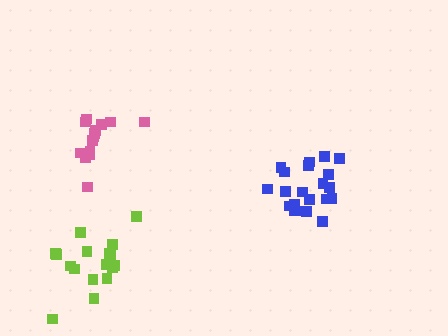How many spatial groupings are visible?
There are 3 spatial groupings.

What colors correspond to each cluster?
The clusters are colored: lime, pink, blue.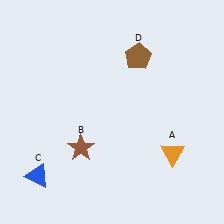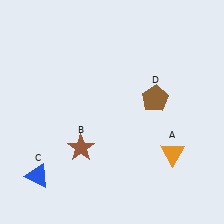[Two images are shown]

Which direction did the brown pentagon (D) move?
The brown pentagon (D) moved down.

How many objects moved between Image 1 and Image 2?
1 object moved between the two images.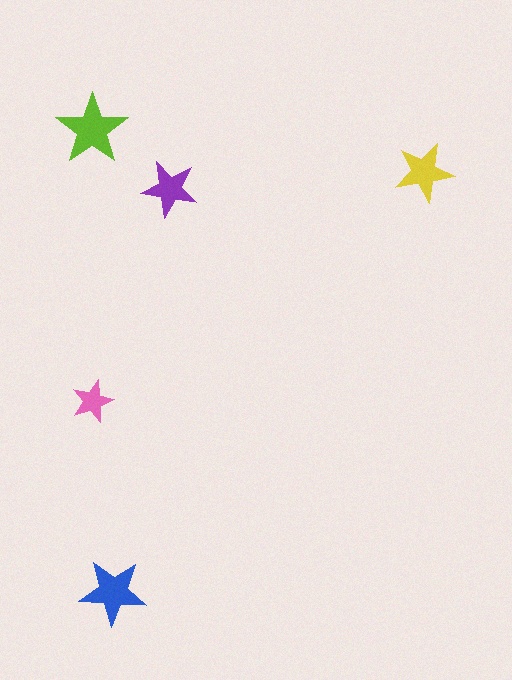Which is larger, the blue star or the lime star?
The lime one.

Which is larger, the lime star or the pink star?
The lime one.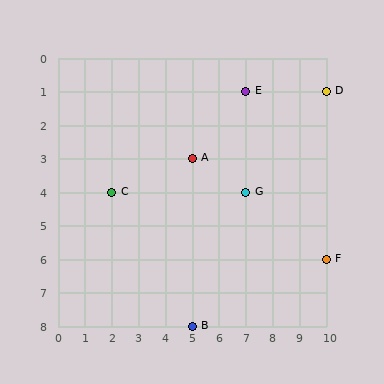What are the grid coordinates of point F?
Point F is at grid coordinates (10, 6).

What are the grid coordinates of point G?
Point G is at grid coordinates (7, 4).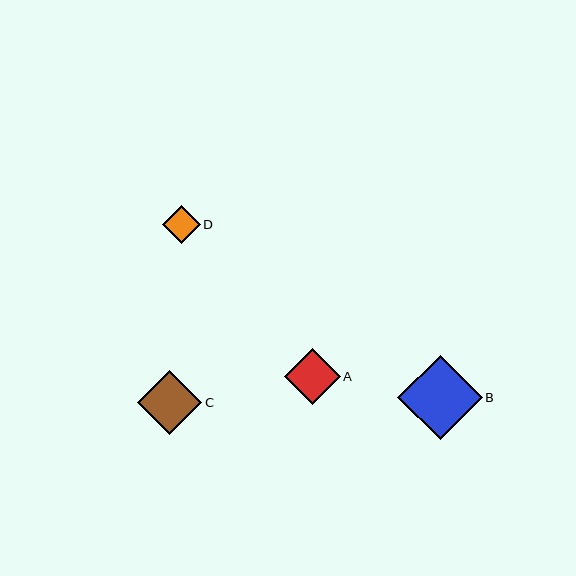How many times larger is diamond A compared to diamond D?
Diamond A is approximately 1.5 times the size of diamond D.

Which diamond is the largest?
Diamond B is the largest with a size of approximately 85 pixels.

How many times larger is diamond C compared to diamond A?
Diamond C is approximately 1.2 times the size of diamond A.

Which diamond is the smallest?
Diamond D is the smallest with a size of approximately 38 pixels.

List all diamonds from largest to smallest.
From largest to smallest: B, C, A, D.